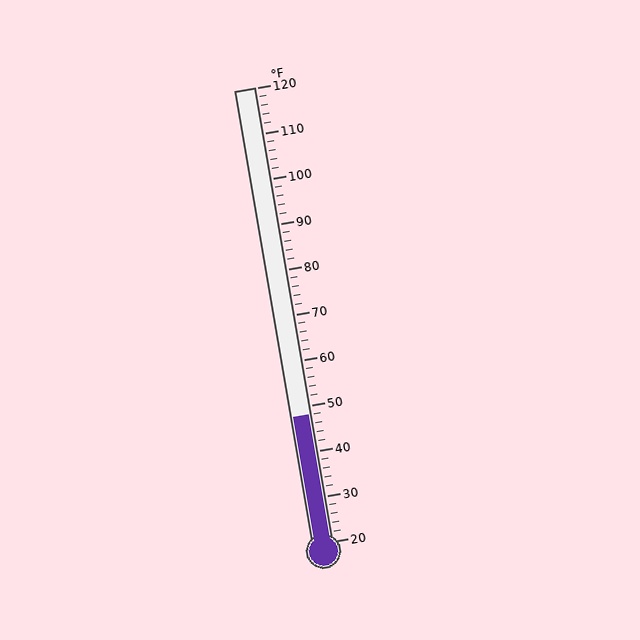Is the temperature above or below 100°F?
The temperature is below 100°F.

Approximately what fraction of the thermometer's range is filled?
The thermometer is filled to approximately 30% of its range.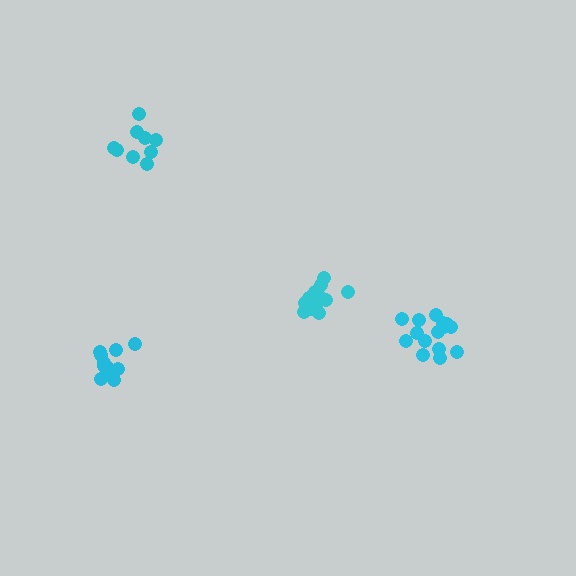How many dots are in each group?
Group 1: 9 dots, Group 2: 14 dots, Group 3: 11 dots, Group 4: 15 dots (49 total).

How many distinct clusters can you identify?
There are 4 distinct clusters.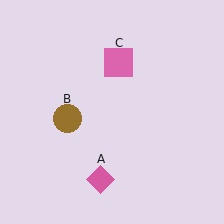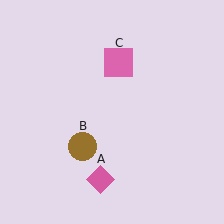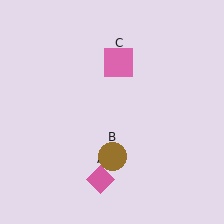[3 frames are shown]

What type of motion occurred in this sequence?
The brown circle (object B) rotated counterclockwise around the center of the scene.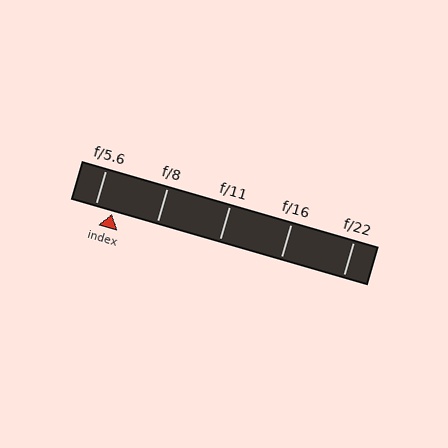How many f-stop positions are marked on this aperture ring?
There are 5 f-stop positions marked.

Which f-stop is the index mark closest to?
The index mark is closest to f/5.6.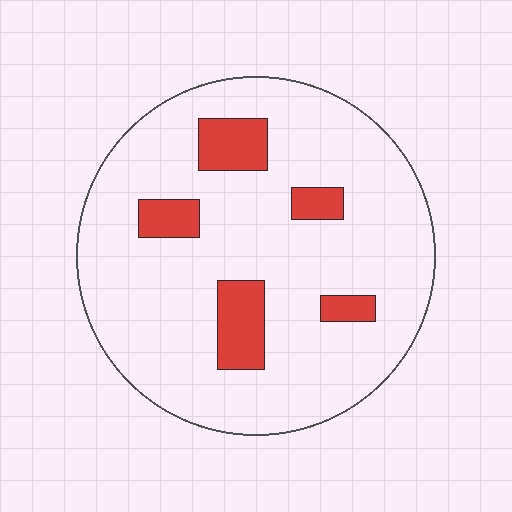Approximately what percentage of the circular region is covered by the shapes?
Approximately 15%.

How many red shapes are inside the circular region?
5.